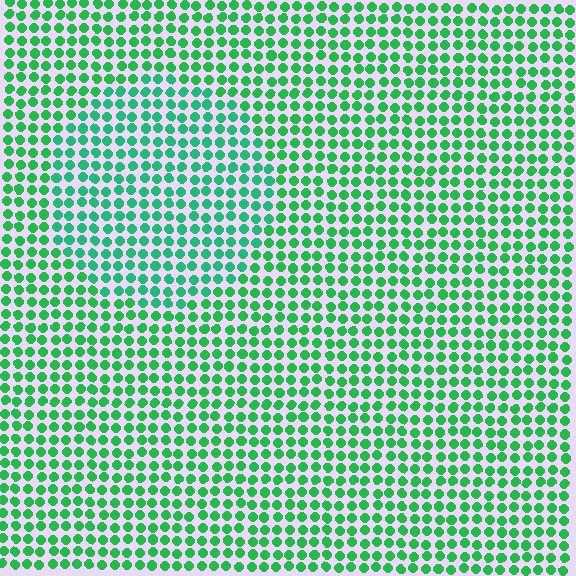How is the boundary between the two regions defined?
The boundary is defined purely by a slight shift in hue (about 20 degrees). Spacing, size, and orientation are identical on both sides.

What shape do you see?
I see a circle.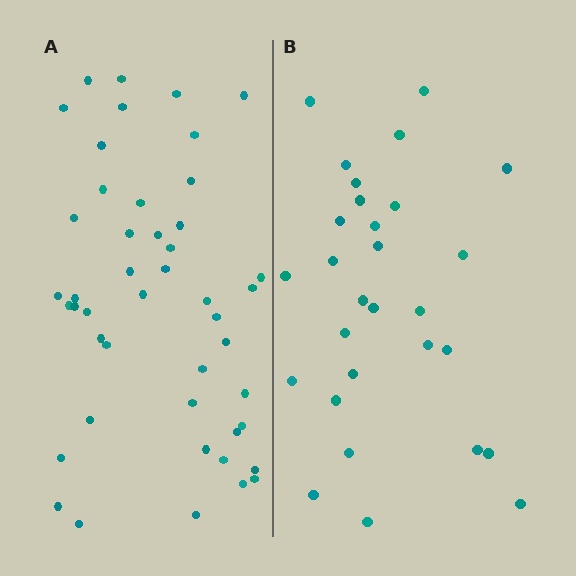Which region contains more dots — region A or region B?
Region A (the left region) has more dots.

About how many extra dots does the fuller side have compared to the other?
Region A has approximately 15 more dots than region B.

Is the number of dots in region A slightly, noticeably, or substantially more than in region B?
Region A has substantially more. The ratio is roughly 1.6 to 1.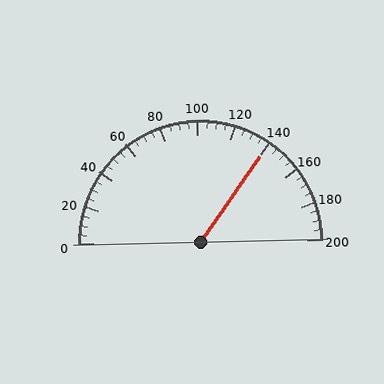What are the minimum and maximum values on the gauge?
The gauge ranges from 0 to 200.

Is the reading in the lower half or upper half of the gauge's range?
The reading is in the upper half of the range (0 to 200).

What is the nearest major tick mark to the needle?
The nearest major tick mark is 140.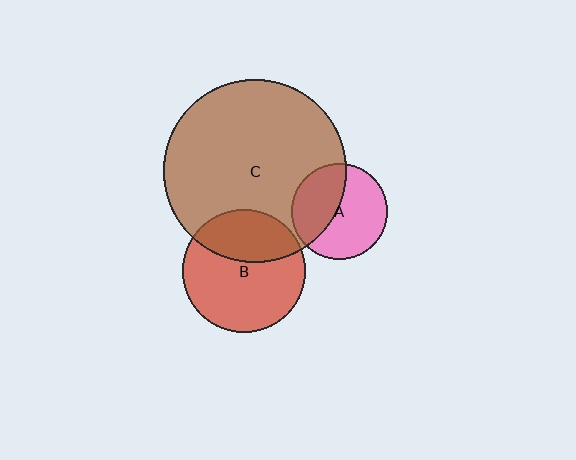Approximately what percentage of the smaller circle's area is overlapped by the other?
Approximately 40%.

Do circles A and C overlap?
Yes.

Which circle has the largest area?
Circle C (brown).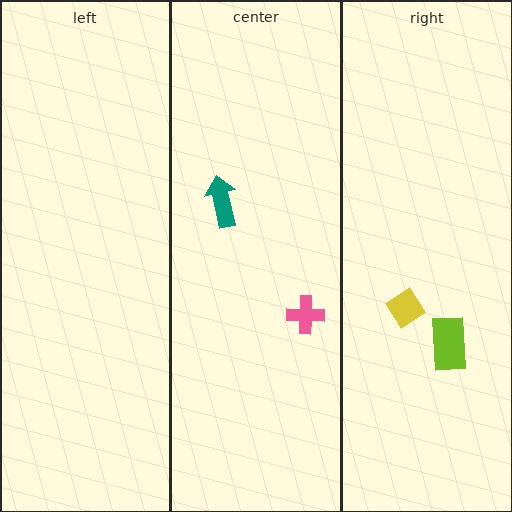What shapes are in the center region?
The teal arrow, the pink cross.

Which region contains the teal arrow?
The center region.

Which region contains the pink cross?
The center region.